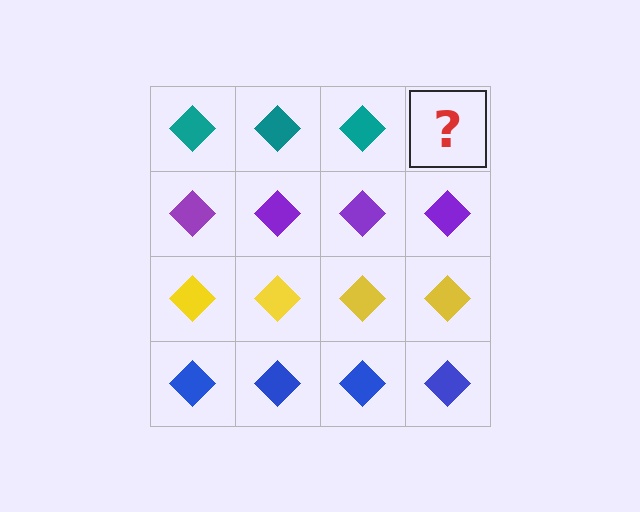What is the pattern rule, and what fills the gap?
The rule is that each row has a consistent color. The gap should be filled with a teal diamond.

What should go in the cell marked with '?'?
The missing cell should contain a teal diamond.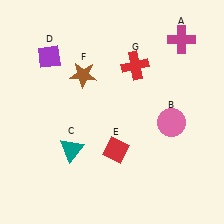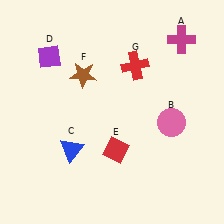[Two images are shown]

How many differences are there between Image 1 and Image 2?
There is 1 difference between the two images.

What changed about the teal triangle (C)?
In Image 1, C is teal. In Image 2, it changed to blue.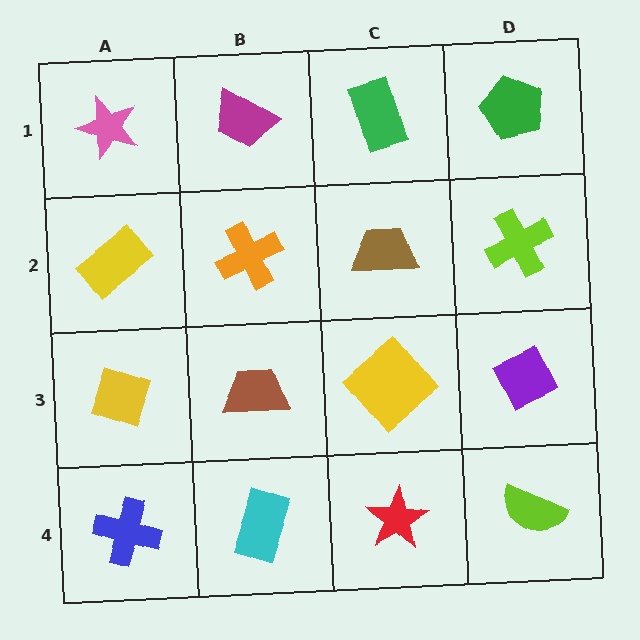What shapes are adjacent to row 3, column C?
A brown trapezoid (row 2, column C), a red star (row 4, column C), a brown trapezoid (row 3, column B), a purple diamond (row 3, column D).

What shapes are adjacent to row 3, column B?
An orange cross (row 2, column B), a cyan rectangle (row 4, column B), a yellow diamond (row 3, column A), a yellow diamond (row 3, column C).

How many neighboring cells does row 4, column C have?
3.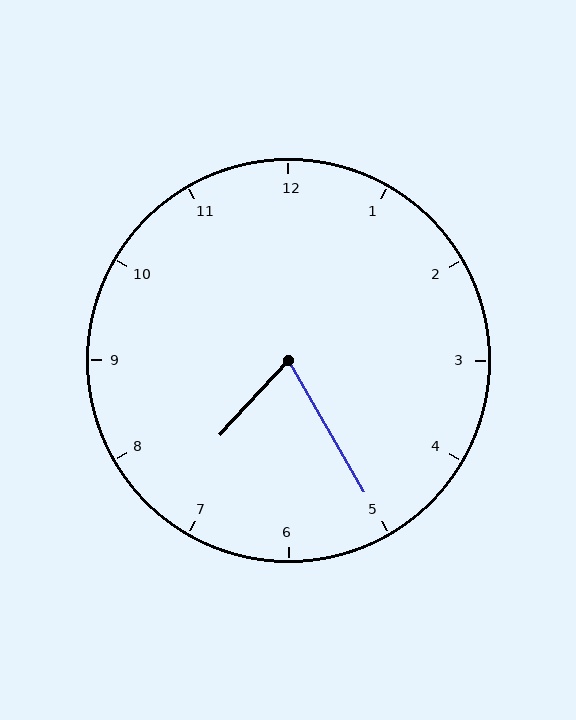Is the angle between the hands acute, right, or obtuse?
It is acute.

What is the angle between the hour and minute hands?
Approximately 72 degrees.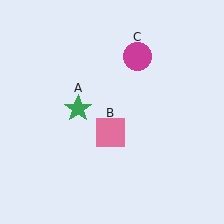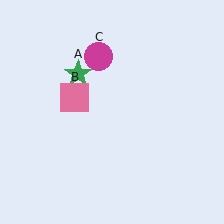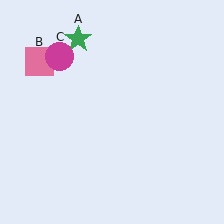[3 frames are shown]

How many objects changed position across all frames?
3 objects changed position: green star (object A), pink square (object B), magenta circle (object C).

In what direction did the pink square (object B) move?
The pink square (object B) moved up and to the left.